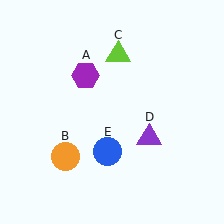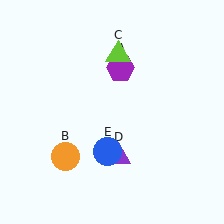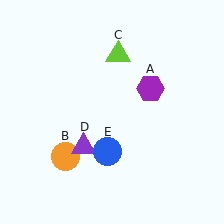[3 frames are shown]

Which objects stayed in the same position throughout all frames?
Orange circle (object B) and lime triangle (object C) and blue circle (object E) remained stationary.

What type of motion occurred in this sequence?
The purple hexagon (object A), purple triangle (object D) rotated clockwise around the center of the scene.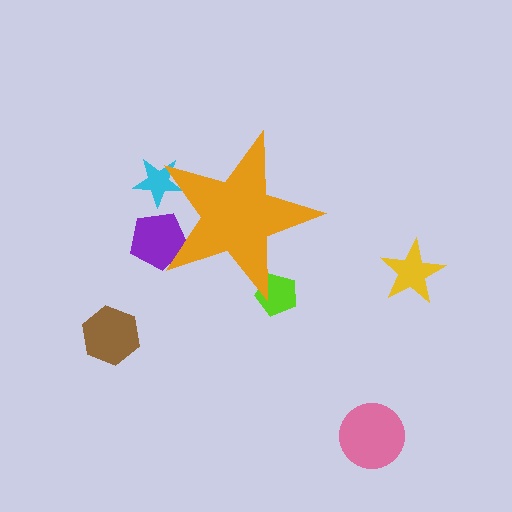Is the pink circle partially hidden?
No, the pink circle is fully visible.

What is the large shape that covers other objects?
An orange star.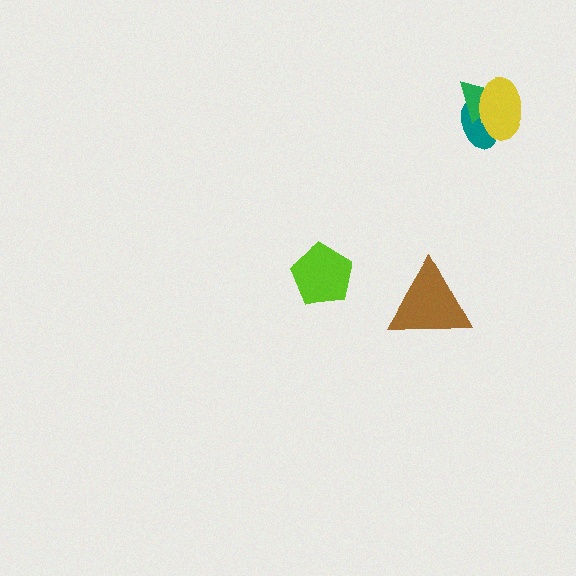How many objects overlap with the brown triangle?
0 objects overlap with the brown triangle.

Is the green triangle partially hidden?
Yes, it is partially covered by another shape.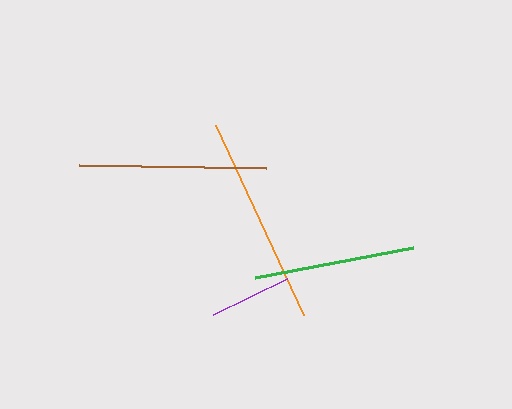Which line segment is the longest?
The orange line is the longest at approximately 209 pixels.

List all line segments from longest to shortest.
From longest to shortest: orange, brown, green, purple.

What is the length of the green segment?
The green segment is approximately 161 pixels long.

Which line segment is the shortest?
The purple line is the shortest at approximately 82 pixels.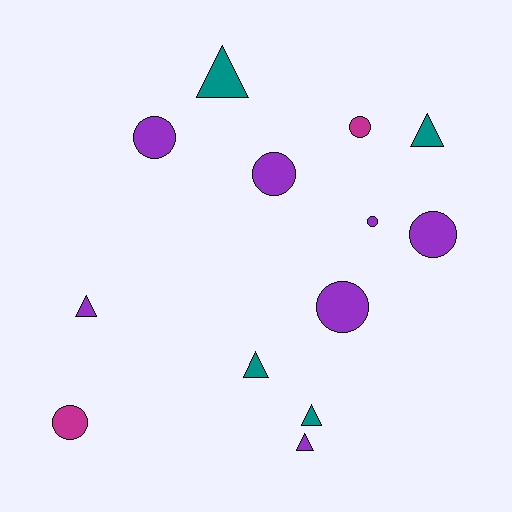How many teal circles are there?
There are no teal circles.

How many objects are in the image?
There are 13 objects.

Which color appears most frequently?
Purple, with 7 objects.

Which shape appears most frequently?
Circle, with 7 objects.